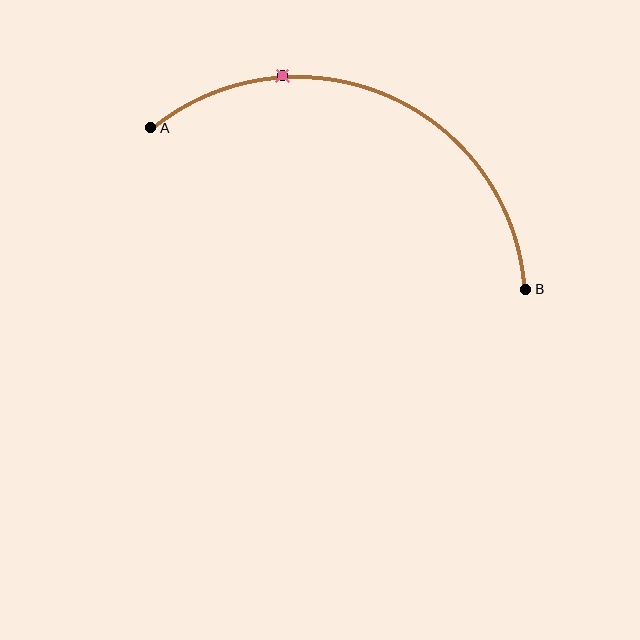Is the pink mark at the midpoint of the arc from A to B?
No. The pink mark lies on the arc but is closer to endpoint A. The arc midpoint would be at the point on the curve equidistant along the arc from both A and B.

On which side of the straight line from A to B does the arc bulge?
The arc bulges above the straight line connecting A and B.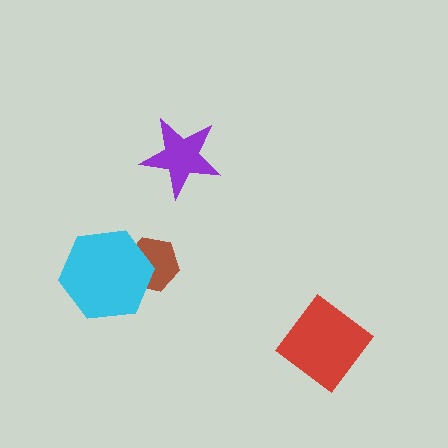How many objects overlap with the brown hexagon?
1 object overlaps with the brown hexagon.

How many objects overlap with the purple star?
0 objects overlap with the purple star.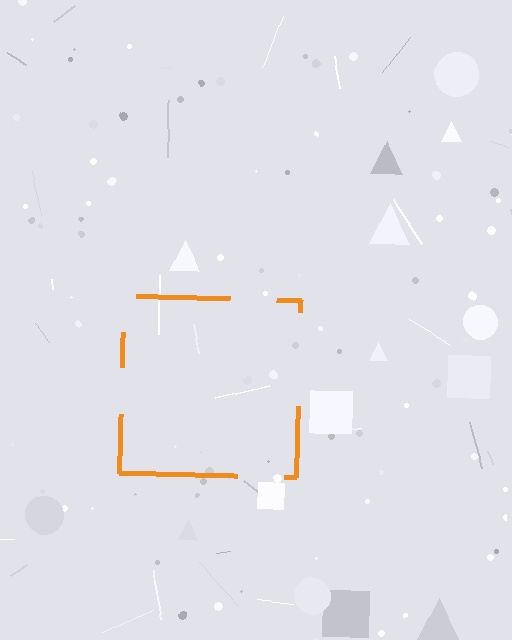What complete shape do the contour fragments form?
The contour fragments form a square.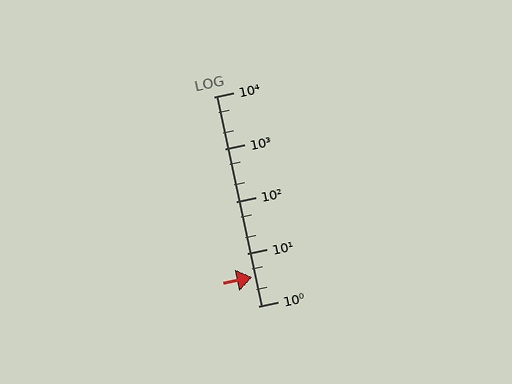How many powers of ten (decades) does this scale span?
The scale spans 4 decades, from 1 to 10000.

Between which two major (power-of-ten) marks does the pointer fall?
The pointer is between 1 and 10.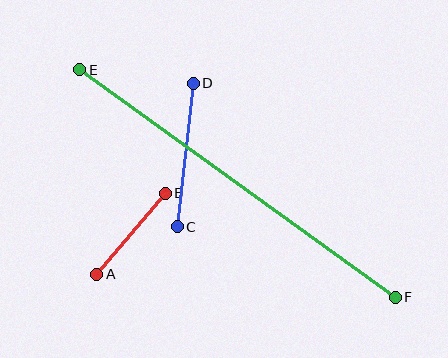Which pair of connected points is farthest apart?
Points E and F are farthest apart.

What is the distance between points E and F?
The distance is approximately 389 pixels.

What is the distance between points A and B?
The distance is approximately 107 pixels.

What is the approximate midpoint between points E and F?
The midpoint is at approximately (238, 183) pixels.